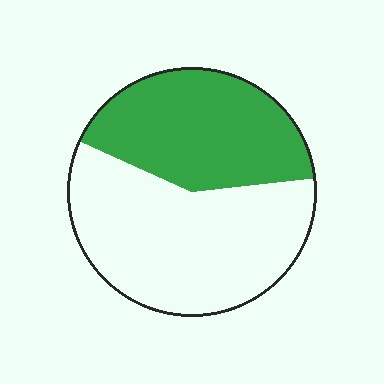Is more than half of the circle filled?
No.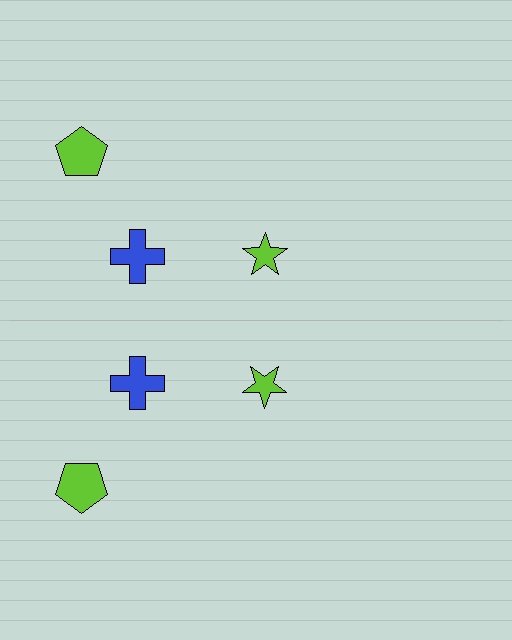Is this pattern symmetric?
Yes, this pattern has bilateral (reflection) symmetry.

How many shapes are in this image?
There are 6 shapes in this image.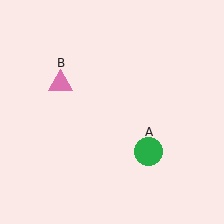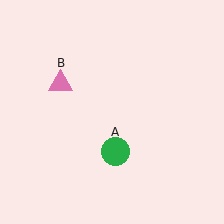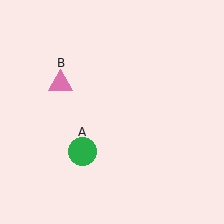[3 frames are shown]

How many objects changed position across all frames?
1 object changed position: green circle (object A).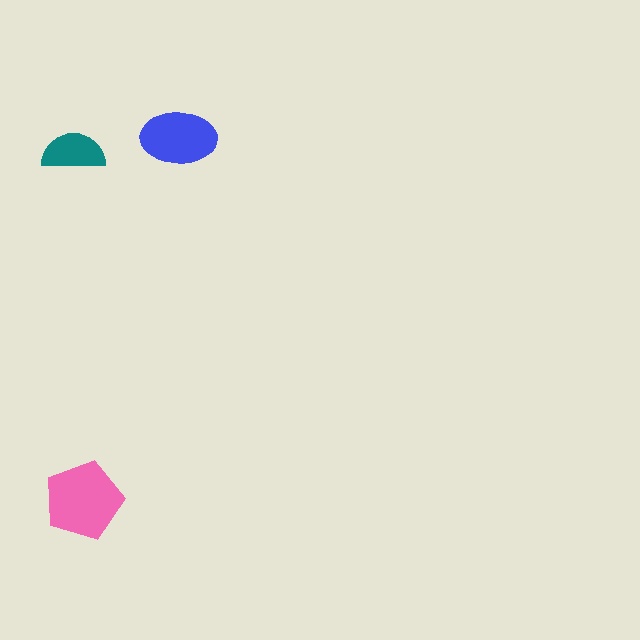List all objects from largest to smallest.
The pink pentagon, the blue ellipse, the teal semicircle.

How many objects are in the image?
There are 3 objects in the image.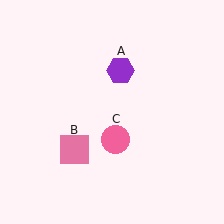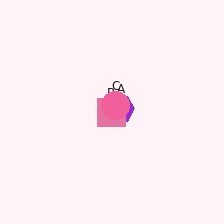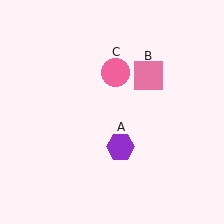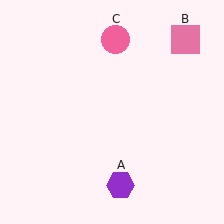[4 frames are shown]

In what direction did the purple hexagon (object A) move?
The purple hexagon (object A) moved down.